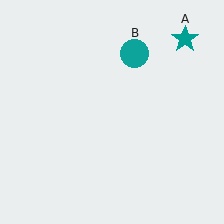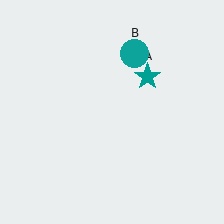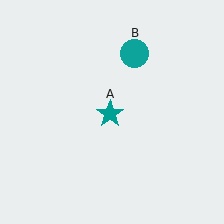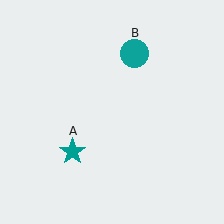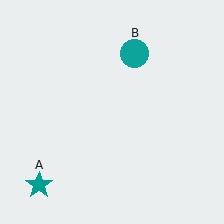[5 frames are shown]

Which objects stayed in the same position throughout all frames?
Teal circle (object B) remained stationary.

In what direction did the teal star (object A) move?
The teal star (object A) moved down and to the left.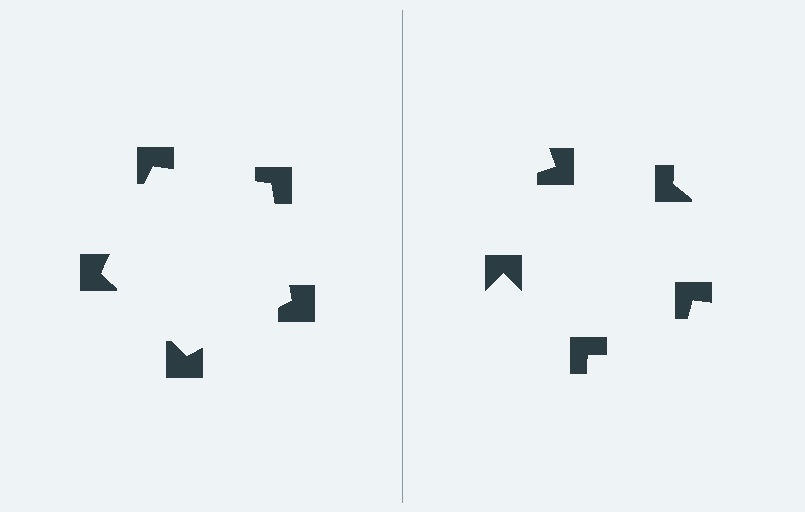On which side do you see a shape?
An illusory pentagon appears on the left side. On the right side the wedge cuts are rotated, so no coherent shape forms.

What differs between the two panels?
The notched squares are positioned identically on both sides; only the wedge orientations differ. On the left they align to a pentagon; on the right they are misaligned.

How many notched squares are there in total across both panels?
10 — 5 on each side.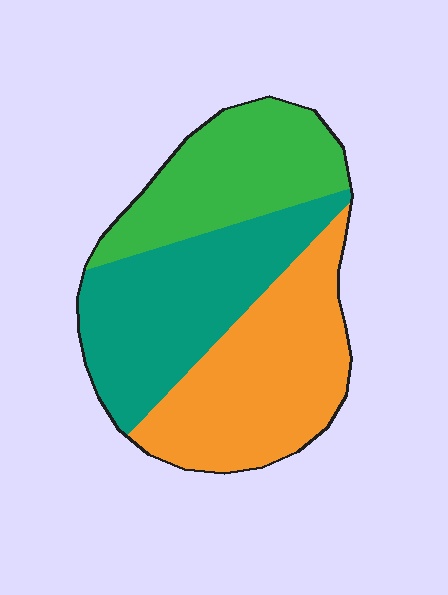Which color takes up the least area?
Green, at roughly 30%.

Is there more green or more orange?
Orange.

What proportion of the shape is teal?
Teal takes up about one third (1/3) of the shape.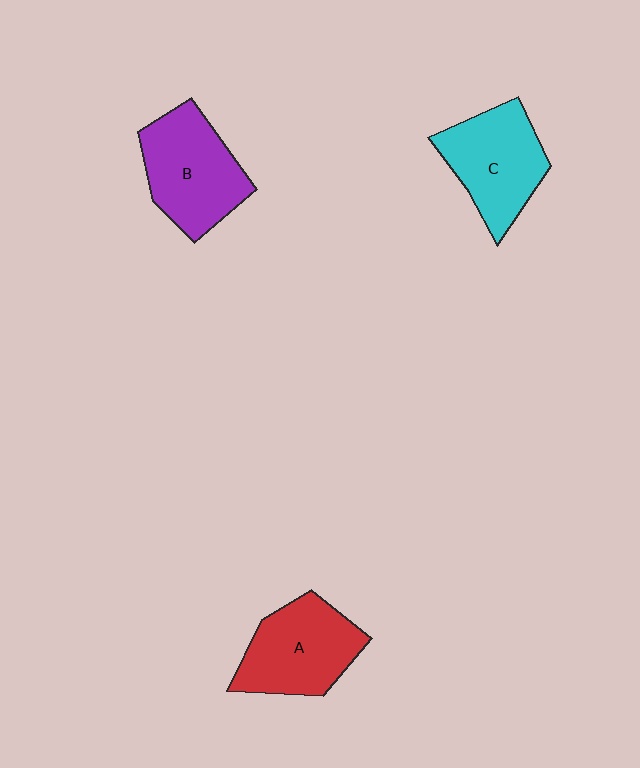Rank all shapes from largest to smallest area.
From largest to smallest: B (purple), A (red), C (cyan).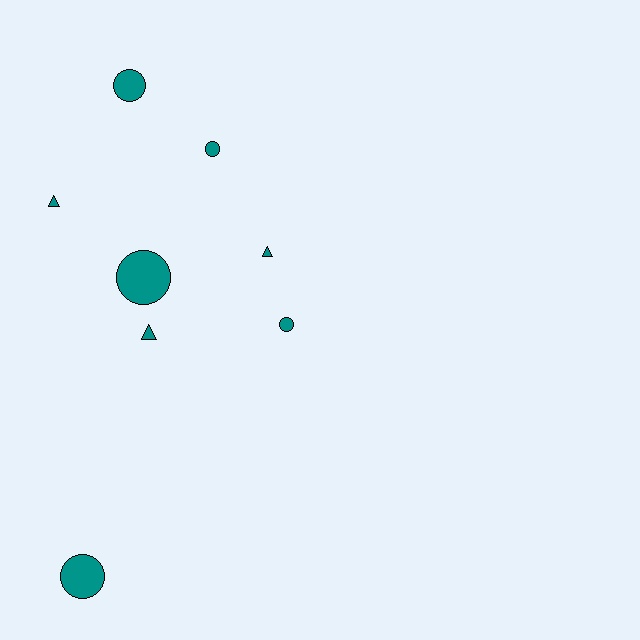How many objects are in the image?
There are 8 objects.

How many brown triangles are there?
There are no brown triangles.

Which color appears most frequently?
Teal, with 8 objects.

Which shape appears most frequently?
Circle, with 5 objects.